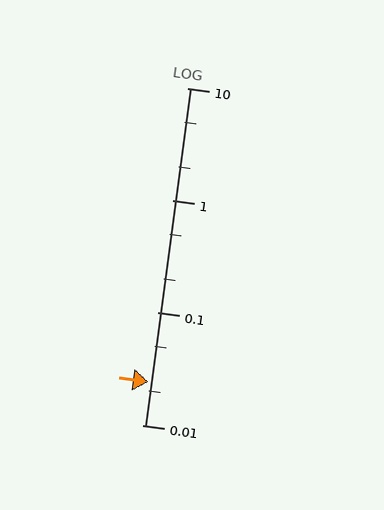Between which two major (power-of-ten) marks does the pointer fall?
The pointer is between 0.01 and 0.1.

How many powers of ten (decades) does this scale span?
The scale spans 3 decades, from 0.01 to 10.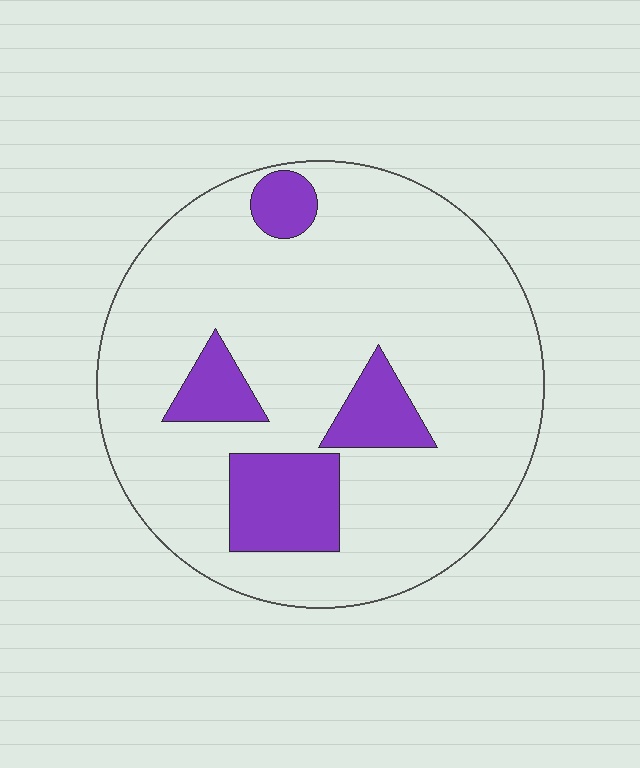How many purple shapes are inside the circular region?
4.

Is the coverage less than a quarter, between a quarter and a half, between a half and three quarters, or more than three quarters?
Less than a quarter.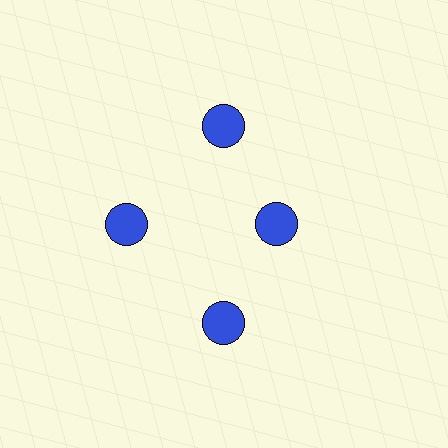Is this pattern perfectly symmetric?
No. The 4 blue circles are arranged in a ring, but one element near the 3 o'clock position is pulled inward toward the center, breaking the 4-fold rotational symmetry.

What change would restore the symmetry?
The symmetry would be restored by moving it outward, back onto the ring so that all 4 circles sit at equal angles and equal distance from the center.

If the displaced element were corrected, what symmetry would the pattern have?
It would have 4-fold rotational symmetry — the pattern would map onto itself every 90 degrees.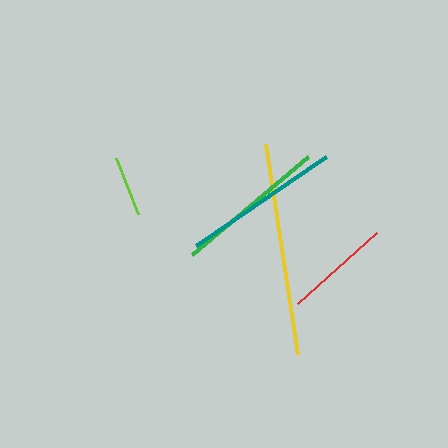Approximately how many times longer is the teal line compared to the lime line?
The teal line is approximately 2.6 times the length of the lime line.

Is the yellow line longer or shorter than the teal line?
The yellow line is longer than the teal line.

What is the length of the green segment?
The green segment is approximately 152 pixels long.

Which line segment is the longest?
The yellow line is the longest at approximately 212 pixels.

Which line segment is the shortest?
The lime line is the shortest at approximately 61 pixels.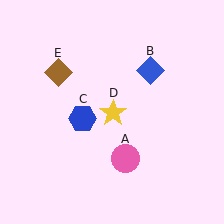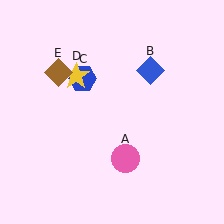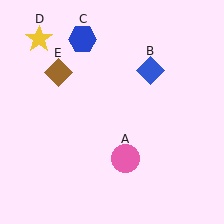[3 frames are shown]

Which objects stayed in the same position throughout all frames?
Pink circle (object A) and blue diamond (object B) and brown diamond (object E) remained stationary.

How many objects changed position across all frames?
2 objects changed position: blue hexagon (object C), yellow star (object D).